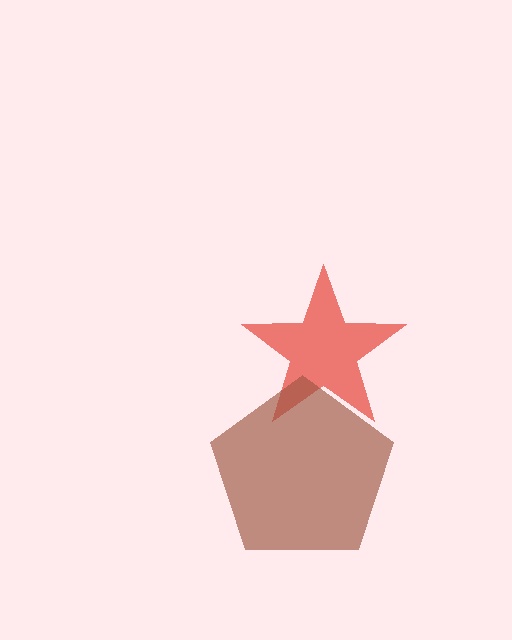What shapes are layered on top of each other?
The layered shapes are: a red star, a brown pentagon.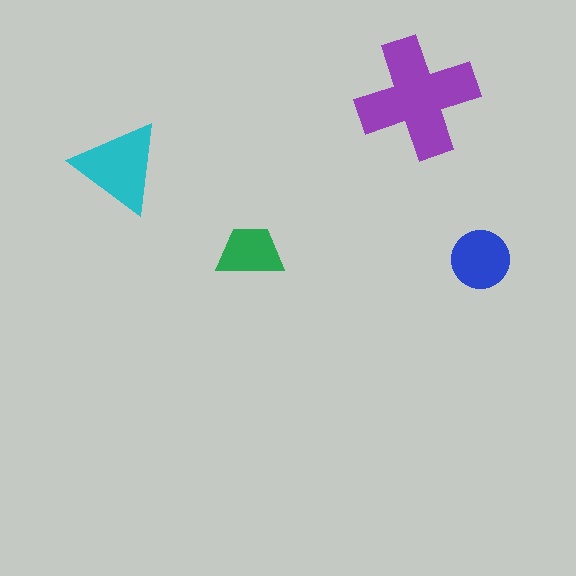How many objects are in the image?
There are 4 objects in the image.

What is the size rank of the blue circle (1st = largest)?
3rd.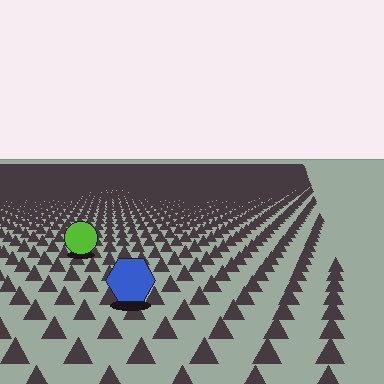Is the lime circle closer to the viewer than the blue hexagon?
No. The blue hexagon is closer — you can tell from the texture gradient: the ground texture is coarser near it.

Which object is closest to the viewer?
The blue hexagon is closest. The texture marks near it are larger and more spread out.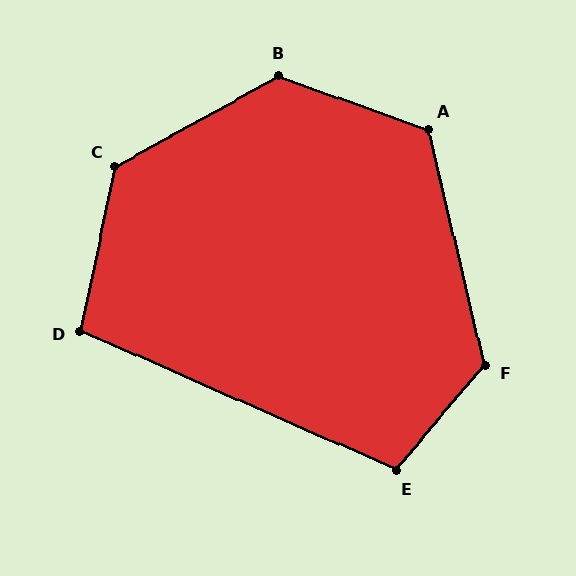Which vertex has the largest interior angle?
B, at approximately 132 degrees.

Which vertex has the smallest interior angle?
D, at approximately 102 degrees.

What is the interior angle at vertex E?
Approximately 107 degrees (obtuse).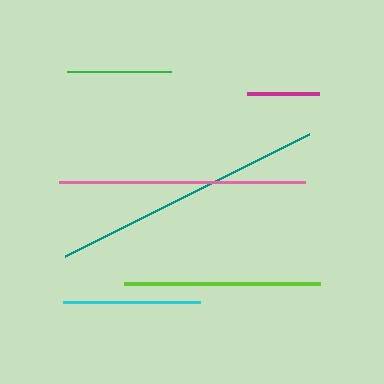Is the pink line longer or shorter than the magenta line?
The pink line is longer than the magenta line.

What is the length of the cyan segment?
The cyan segment is approximately 137 pixels long.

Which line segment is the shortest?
The magenta line is the shortest at approximately 72 pixels.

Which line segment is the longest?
The teal line is the longest at approximately 273 pixels.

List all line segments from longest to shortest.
From longest to shortest: teal, pink, lime, cyan, green, magenta.